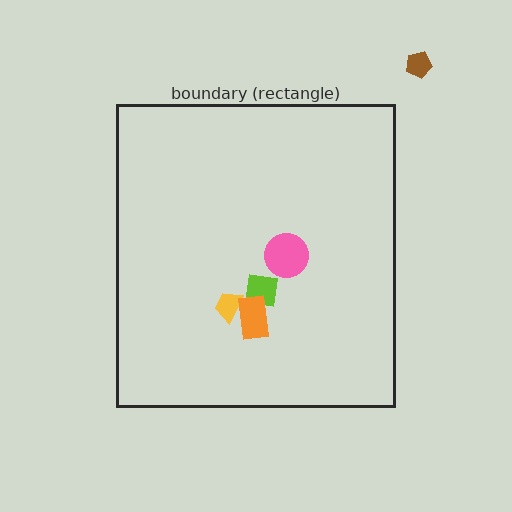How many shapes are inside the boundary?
4 inside, 1 outside.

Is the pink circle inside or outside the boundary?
Inside.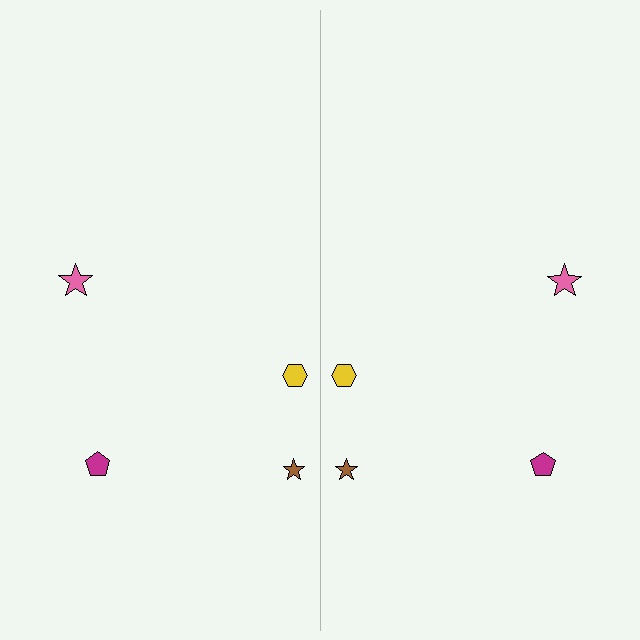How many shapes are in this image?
There are 8 shapes in this image.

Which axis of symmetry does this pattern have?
The pattern has a vertical axis of symmetry running through the center of the image.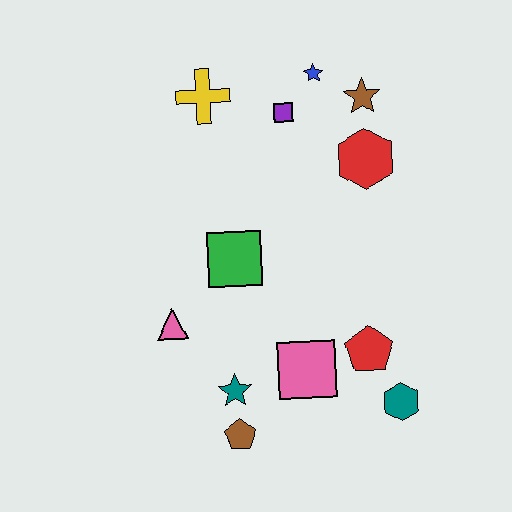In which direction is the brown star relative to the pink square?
The brown star is above the pink square.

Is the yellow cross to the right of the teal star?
No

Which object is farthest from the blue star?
The brown pentagon is farthest from the blue star.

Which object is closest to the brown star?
The blue star is closest to the brown star.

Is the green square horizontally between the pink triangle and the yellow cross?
No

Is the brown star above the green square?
Yes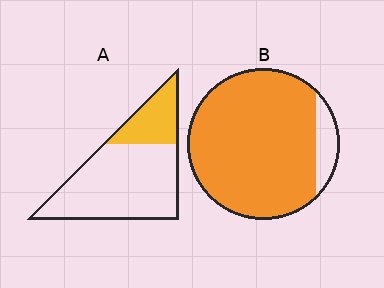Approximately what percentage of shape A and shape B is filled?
A is approximately 25% and B is approximately 90%.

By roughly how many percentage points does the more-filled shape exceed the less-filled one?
By roughly 65 percentage points (B over A).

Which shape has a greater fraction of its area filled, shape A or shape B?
Shape B.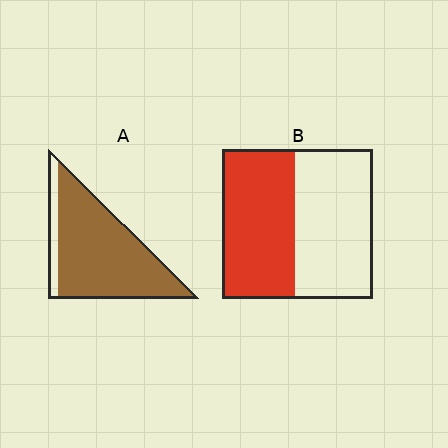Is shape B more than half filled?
Roughly half.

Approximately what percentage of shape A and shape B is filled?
A is approximately 85% and B is approximately 50%.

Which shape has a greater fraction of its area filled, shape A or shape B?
Shape A.